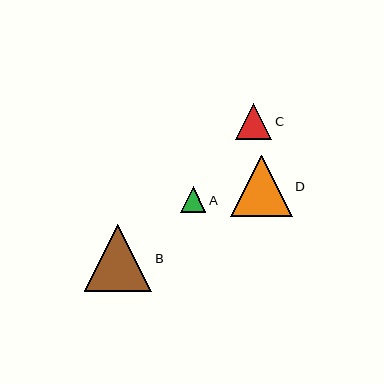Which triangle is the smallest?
Triangle A is the smallest with a size of approximately 25 pixels.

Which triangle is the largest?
Triangle B is the largest with a size of approximately 68 pixels.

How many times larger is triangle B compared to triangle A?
Triangle B is approximately 2.7 times the size of triangle A.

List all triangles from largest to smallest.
From largest to smallest: B, D, C, A.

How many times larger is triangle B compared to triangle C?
Triangle B is approximately 1.9 times the size of triangle C.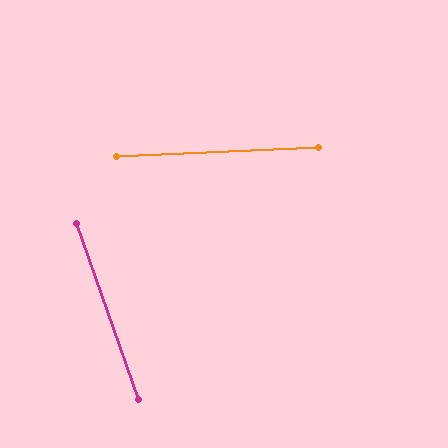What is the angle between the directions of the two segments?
Approximately 73 degrees.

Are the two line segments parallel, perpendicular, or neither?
Neither parallel nor perpendicular — they differ by about 73°.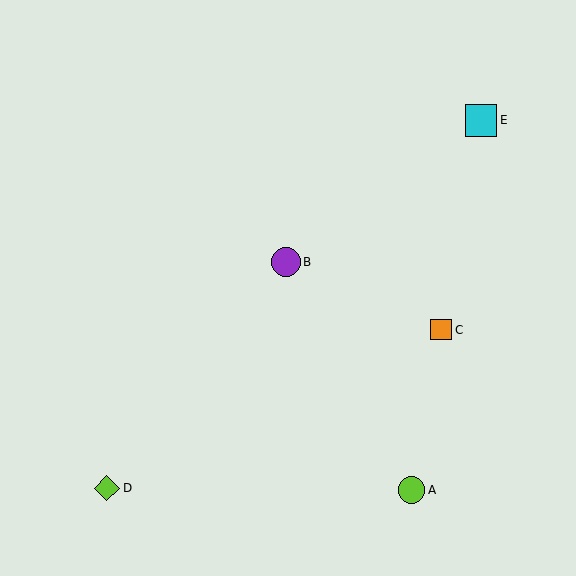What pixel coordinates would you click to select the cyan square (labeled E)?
Click at (481, 120) to select the cyan square E.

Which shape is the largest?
The cyan square (labeled E) is the largest.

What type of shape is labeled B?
Shape B is a purple circle.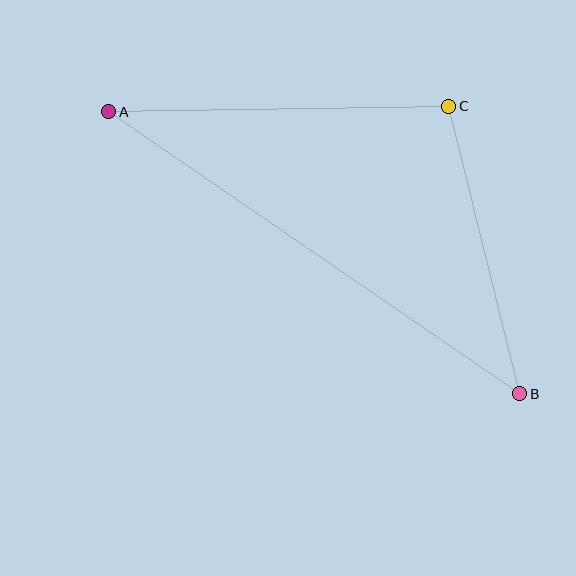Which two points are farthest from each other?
Points A and B are farthest from each other.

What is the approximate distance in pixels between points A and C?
The distance between A and C is approximately 340 pixels.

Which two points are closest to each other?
Points B and C are closest to each other.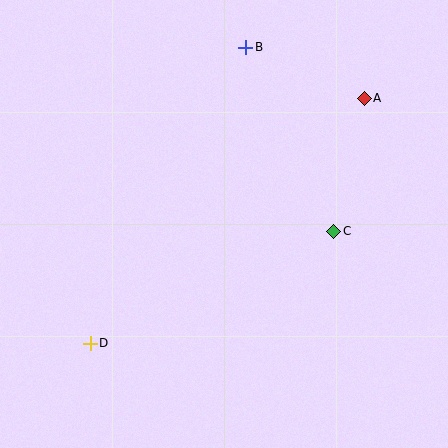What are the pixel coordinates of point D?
Point D is at (90, 343).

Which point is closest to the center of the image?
Point C at (334, 231) is closest to the center.